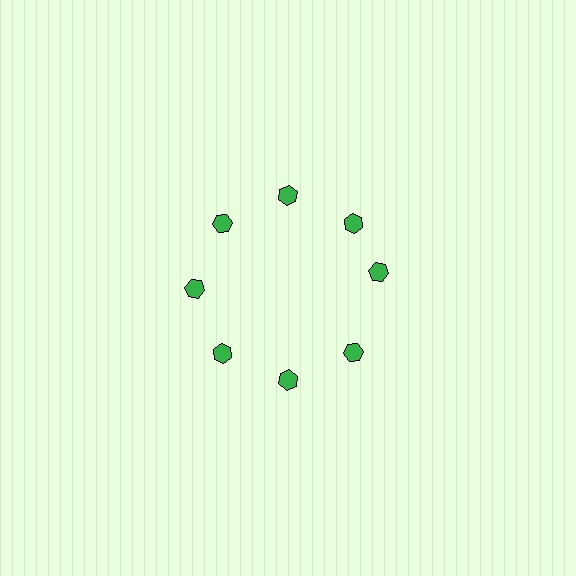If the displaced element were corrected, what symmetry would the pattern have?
It would have 8-fold rotational symmetry — the pattern would map onto itself every 45 degrees.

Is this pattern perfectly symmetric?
No. The 8 green hexagons are arranged in a ring, but one element near the 3 o'clock position is rotated out of alignment along the ring, breaking the 8-fold rotational symmetry.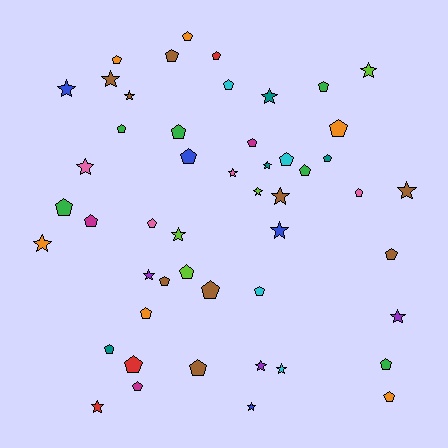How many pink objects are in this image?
There are 4 pink objects.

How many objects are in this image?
There are 50 objects.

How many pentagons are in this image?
There are 30 pentagons.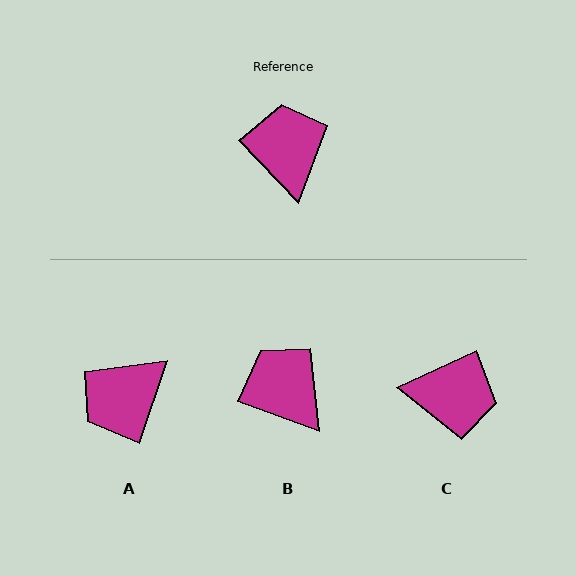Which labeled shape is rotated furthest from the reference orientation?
A, about 118 degrees away.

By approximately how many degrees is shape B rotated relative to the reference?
Approximately 26 degrees counter-clockwise.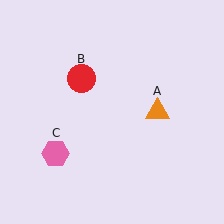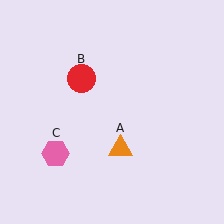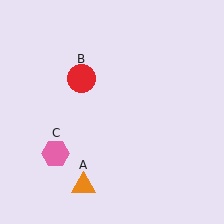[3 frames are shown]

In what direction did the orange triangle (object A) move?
The orange triangle (object A) moved down and to the left.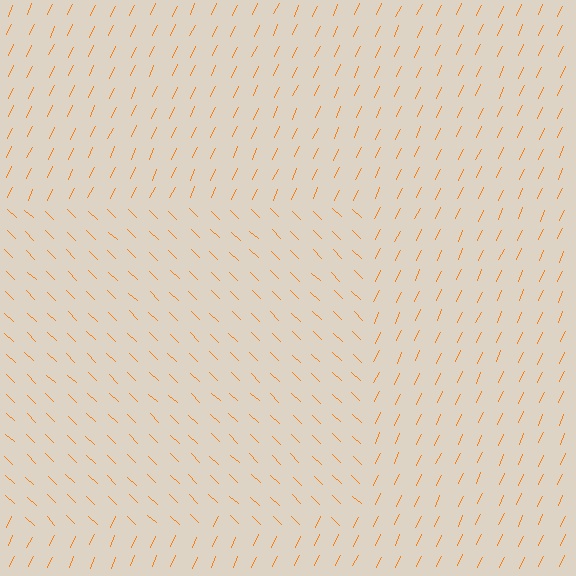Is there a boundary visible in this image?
Yes, there is a texture boundary formed by a change in line orientation.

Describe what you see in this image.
The image is filled with small orange line segments. A rectangle region in the image has lines oriented differently from the surrounding lines, creating a visible texture boundary.